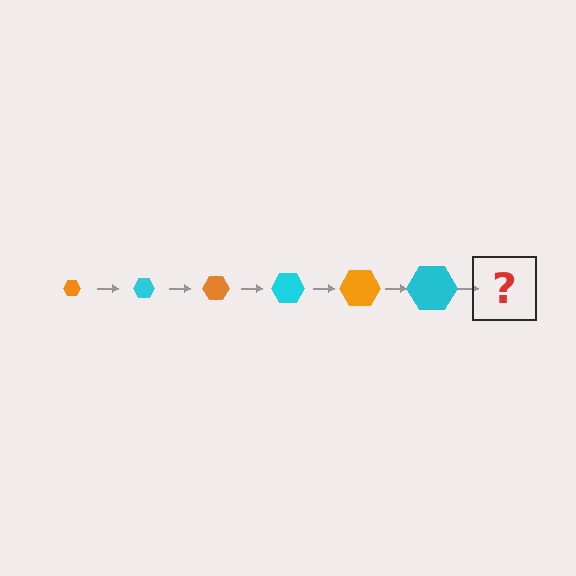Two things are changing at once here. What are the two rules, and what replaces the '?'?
The two rules are that the hexagon grows larger each step and the color cycles through orange and cyan. The '?' should be an orange hexagon, larger than the previous one.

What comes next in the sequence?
The next element should be an orange hexagon, larger than the previous one.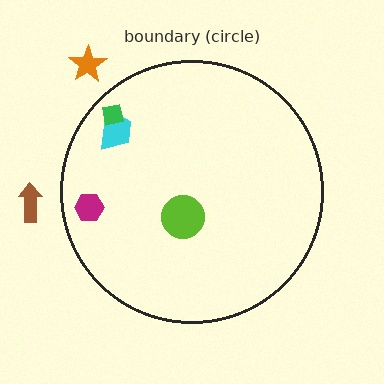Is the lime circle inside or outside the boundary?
Inside.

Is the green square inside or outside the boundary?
Inside.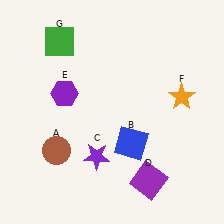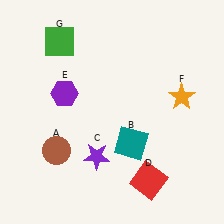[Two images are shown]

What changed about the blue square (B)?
In Image 1, B is blue. In Image 2, it changed to teal.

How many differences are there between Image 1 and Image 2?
There are 2 differences between the two images.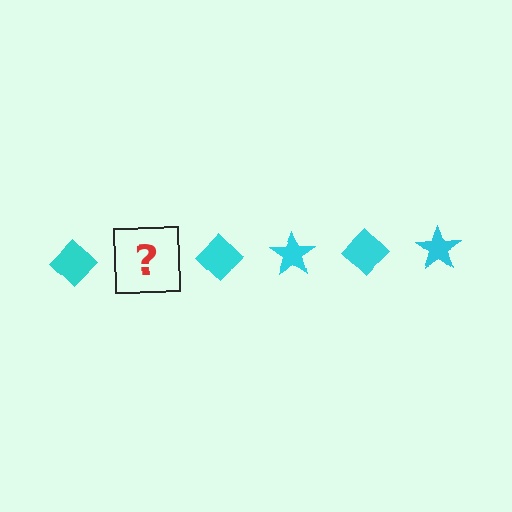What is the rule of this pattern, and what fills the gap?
The rule is that the pattern cycles through diamond, star shapes in cyan. The gap should be filled with a cyan star.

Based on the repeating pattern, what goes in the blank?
The blank should be a cyan star.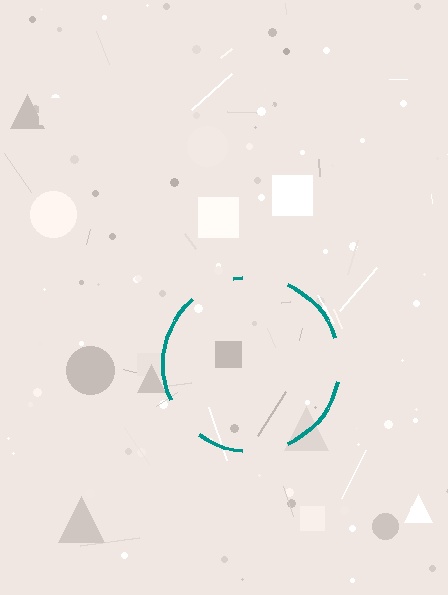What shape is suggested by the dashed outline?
The dashed outline suggests a circle.